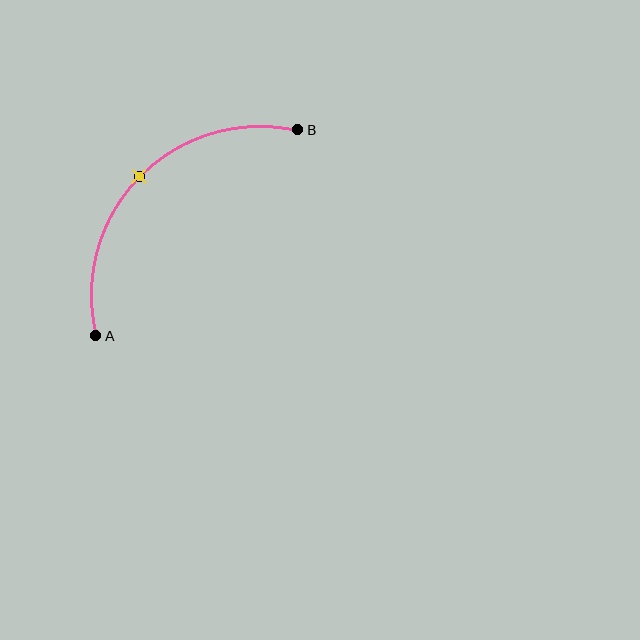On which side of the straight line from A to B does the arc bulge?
The arc bulges above and to the left of the straight line connecting A and B.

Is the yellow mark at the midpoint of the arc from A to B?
Yes. The yellow mark lies on the arc at equal arc-length from both A and B — it is the arc midpoint.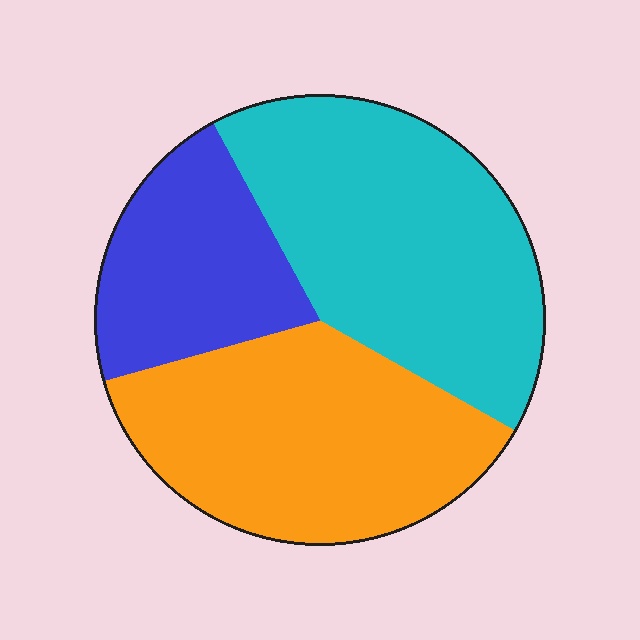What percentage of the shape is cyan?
Cyan takes up about two fifths (2/5) of the shape.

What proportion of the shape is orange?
Orange covers around 35% of the shape.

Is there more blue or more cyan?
Cyan.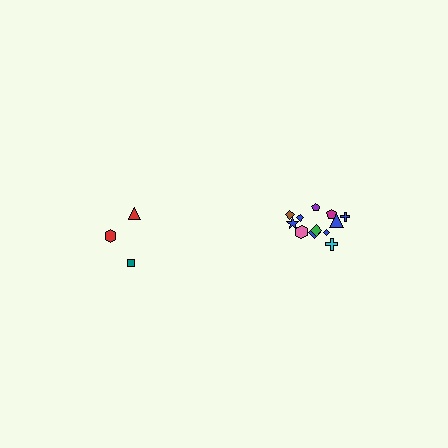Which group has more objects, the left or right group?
The right group.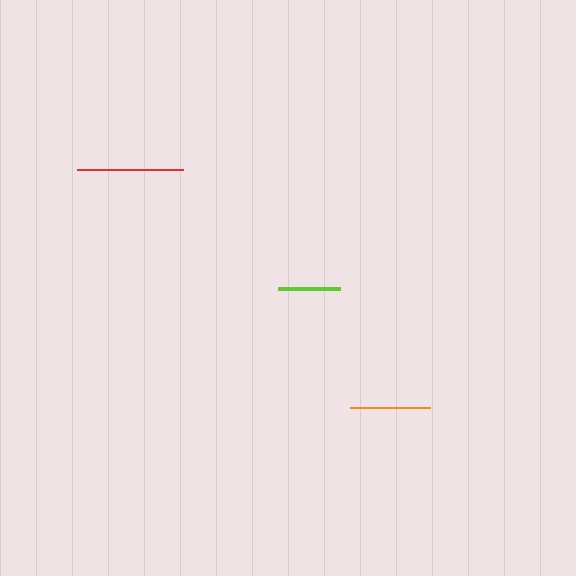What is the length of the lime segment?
The lime segment is approximately 62 pixels long.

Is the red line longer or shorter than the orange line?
The red line is longer than the orange line.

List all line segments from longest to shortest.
From longest to shortest: red, orange, lime.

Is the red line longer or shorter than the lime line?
The red line is longer than the lime line.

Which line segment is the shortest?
The lime line is the shortest at approximately 62 pixels.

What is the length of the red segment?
The red segment is approximately 106 pixels long.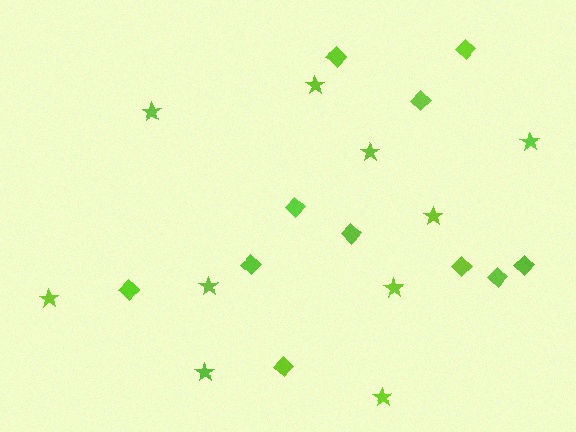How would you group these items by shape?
There are 2 groups: one group of stars (10) and one group of diamonds (11).